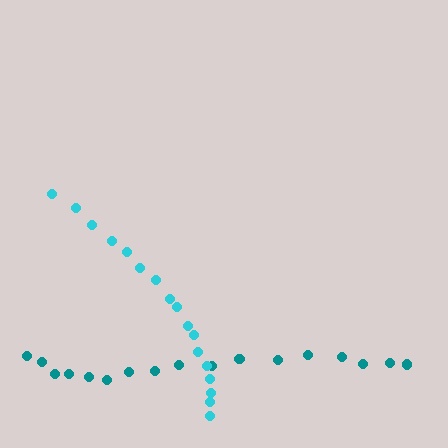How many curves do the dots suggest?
There are 2 distinct paths.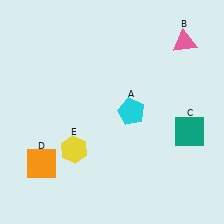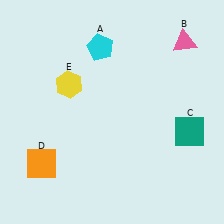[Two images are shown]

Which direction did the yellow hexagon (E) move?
The yellow hexagon (E) moved up.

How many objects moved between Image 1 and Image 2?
2 objects moved between the two images.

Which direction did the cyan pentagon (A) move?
The cyan pentagon (A) moved up.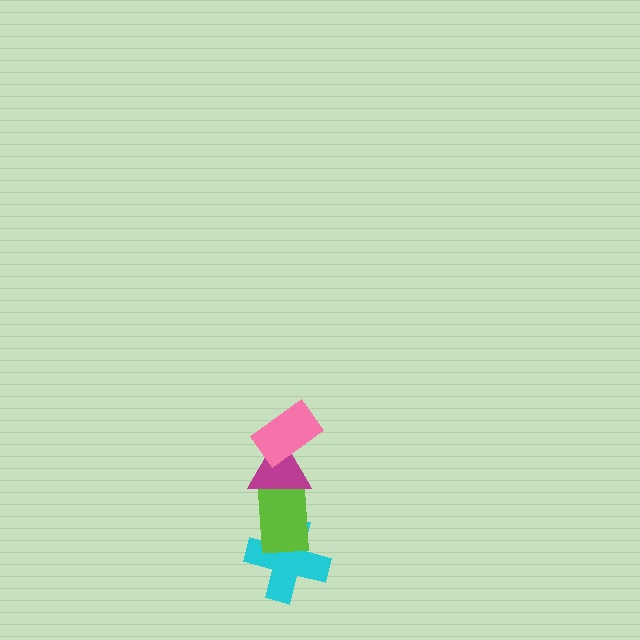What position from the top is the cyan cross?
The cyan cross is 4th from the top.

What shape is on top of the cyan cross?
The lime rectangle is on top of the cyan cross.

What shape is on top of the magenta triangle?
The pink rectangle is on top of the magenta triangle.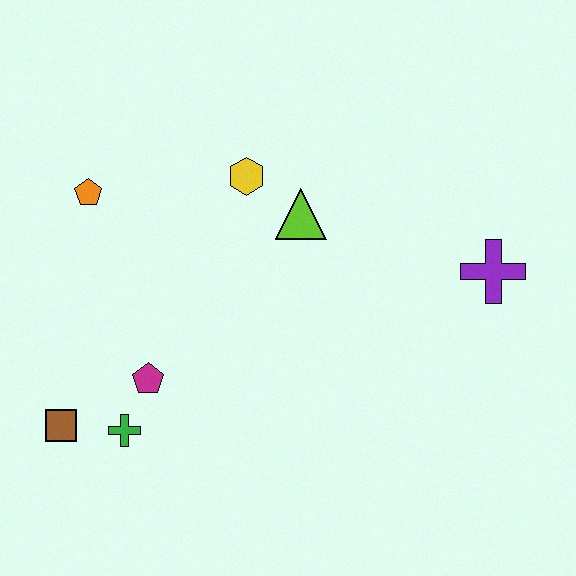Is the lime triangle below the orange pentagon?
Yes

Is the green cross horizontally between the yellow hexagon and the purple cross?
No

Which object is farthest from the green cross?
The purple cross is farthest from the green cross.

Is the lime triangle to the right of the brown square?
Yes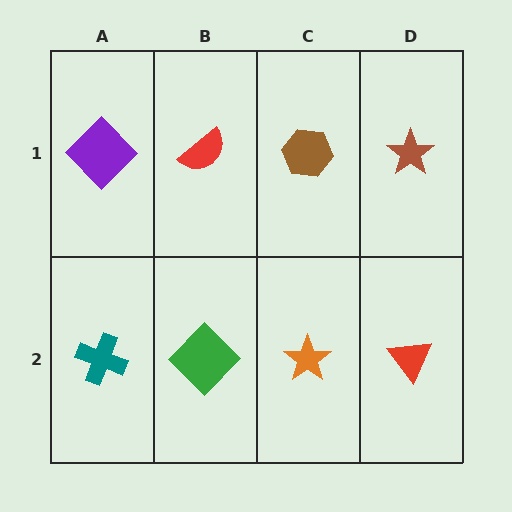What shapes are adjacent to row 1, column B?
A green diamond (row 2, column B), a purple diamond (row 1, column A), a brown hexagon (row 1, column C).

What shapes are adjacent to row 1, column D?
A red triangle (row 2, column D), a brown hexagon (row 1, column C).